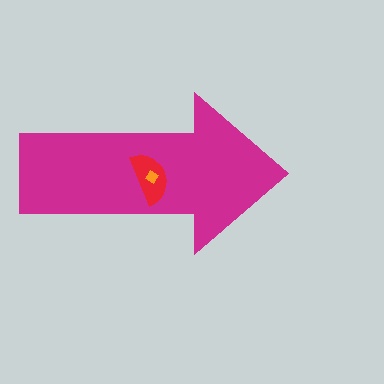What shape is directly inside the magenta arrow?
The red semicircle.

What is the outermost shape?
The magenta arrow.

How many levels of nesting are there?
3.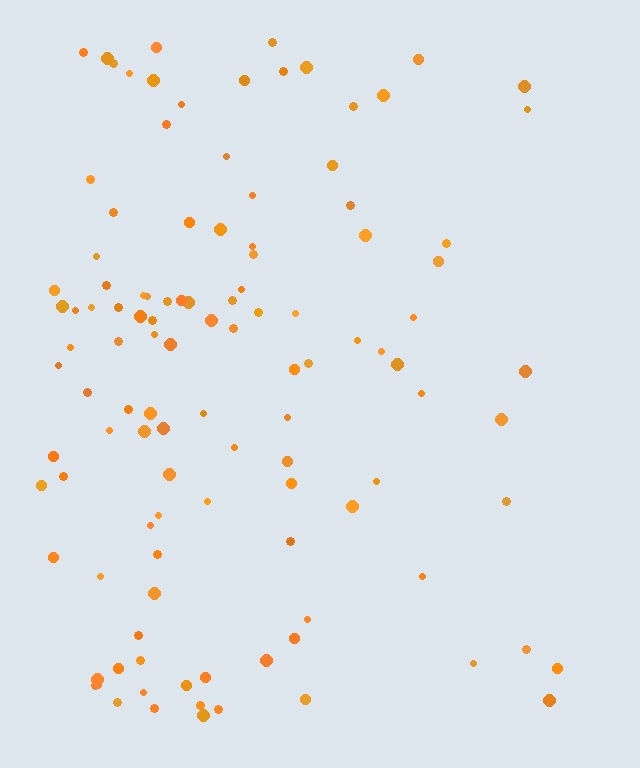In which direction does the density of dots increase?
From right to left, with the left side densest.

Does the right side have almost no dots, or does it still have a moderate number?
Still a moderate number, just noticeably fewer than the left.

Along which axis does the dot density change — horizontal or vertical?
Horizontal.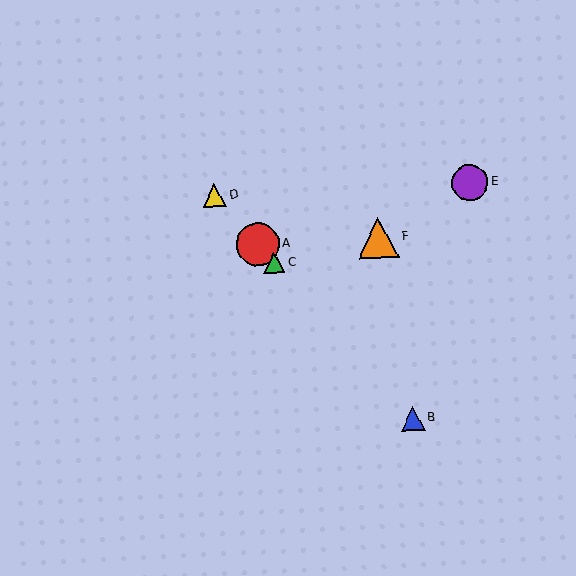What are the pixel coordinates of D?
Object D is at (214, 195).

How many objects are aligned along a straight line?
4 objects (A, B, C, D) are aligned along a straight line.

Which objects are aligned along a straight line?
Objects A, B, C, D are aligned along a straight line.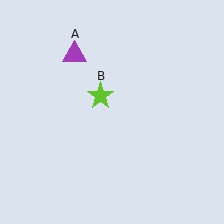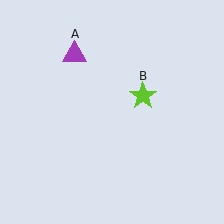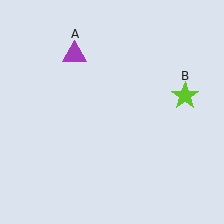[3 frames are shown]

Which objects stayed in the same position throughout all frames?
Purple triangle (object A) remained stationary.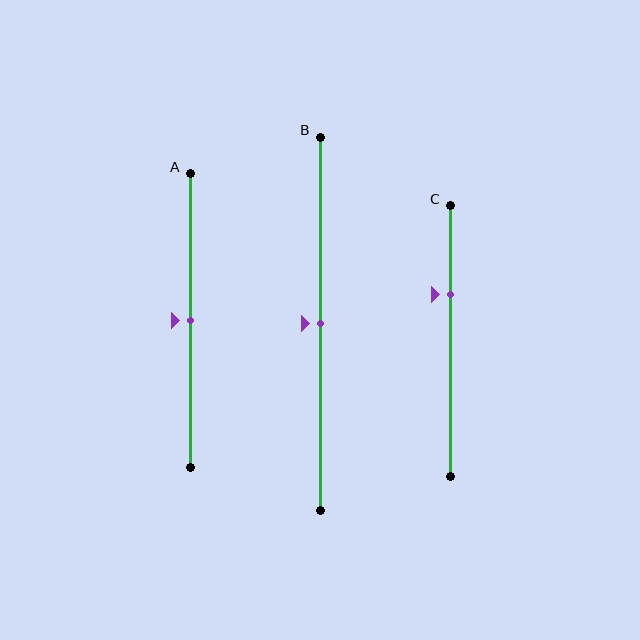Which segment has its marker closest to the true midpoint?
Segment A has its marker closest to the true midpoint.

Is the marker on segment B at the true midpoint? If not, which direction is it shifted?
Yes, the marker on segment B is at the true midpoint.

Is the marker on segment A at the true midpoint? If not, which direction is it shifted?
Yes, the marker on segment A is at the true midpoint.